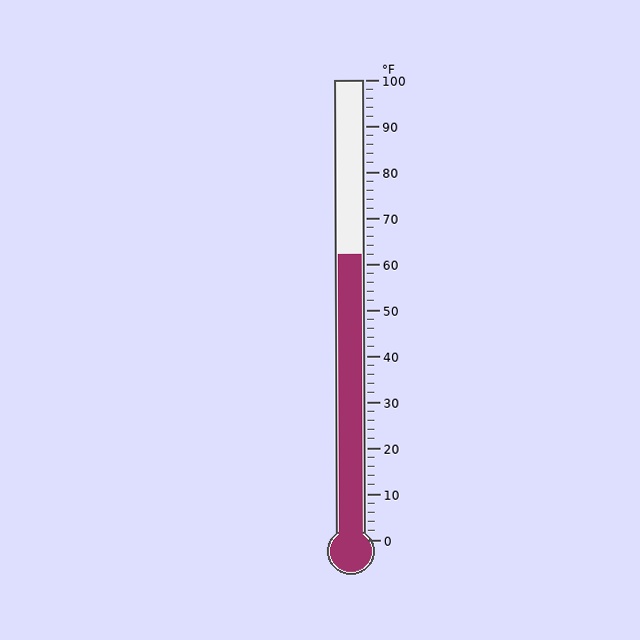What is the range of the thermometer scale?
The thermometer scale ranges from 0°F to 100°F.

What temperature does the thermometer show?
The thermometer shows approximately 62°F.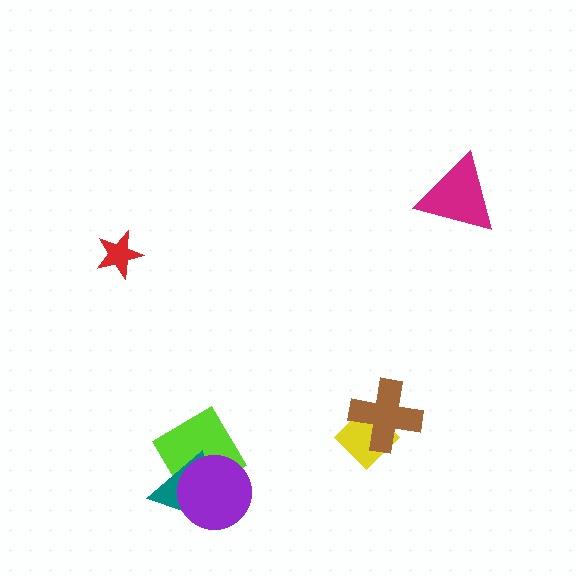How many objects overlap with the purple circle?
2 objects overlap with the purple circle.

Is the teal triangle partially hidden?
Yes, it is partially covered by another shape.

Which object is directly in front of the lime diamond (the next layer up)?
The teal triangle is directly in front of the lime diamond.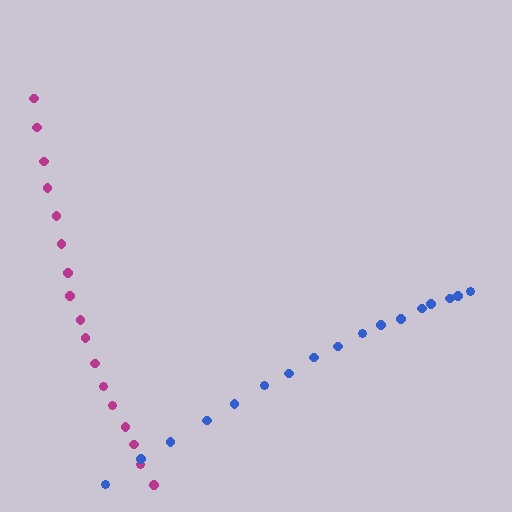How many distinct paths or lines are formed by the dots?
There are 2 distinct paths.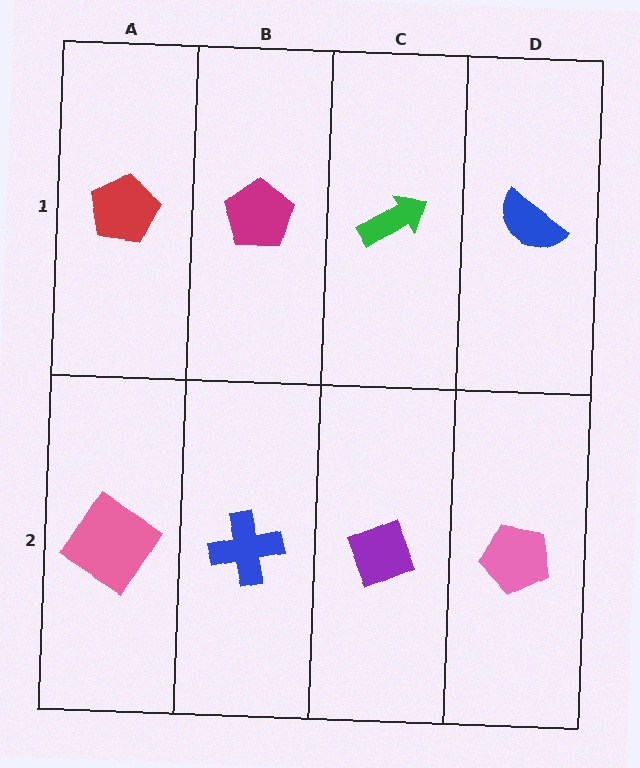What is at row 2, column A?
A pink diamond.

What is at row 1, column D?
A blue semicircle.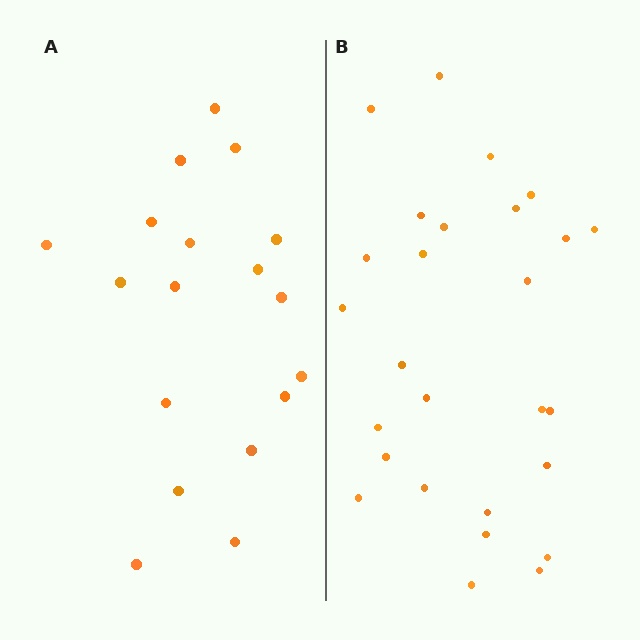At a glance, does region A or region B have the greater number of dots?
Region B (the right region) has more dots.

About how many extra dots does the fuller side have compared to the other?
Region B has roughly 8 or so more dots than region A.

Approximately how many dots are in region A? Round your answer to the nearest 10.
About 20 dots. (The exact count is 18, which rounds to 20.)